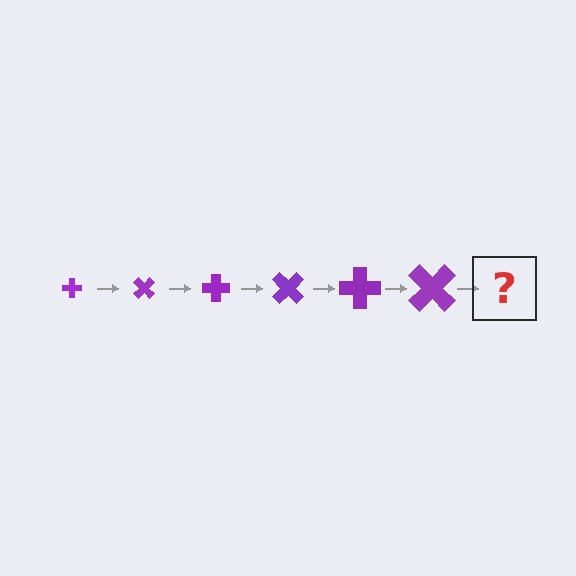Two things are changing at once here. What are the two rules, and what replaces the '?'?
The two rules are that the cross grows larger each step and it rotates 45 degrees each step. The '?' should be a cross, larger than the previous one and rotated 270 degrees from the start.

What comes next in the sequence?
The next element should be a cross, larger than the previous one and rotated 270 degrees from the start.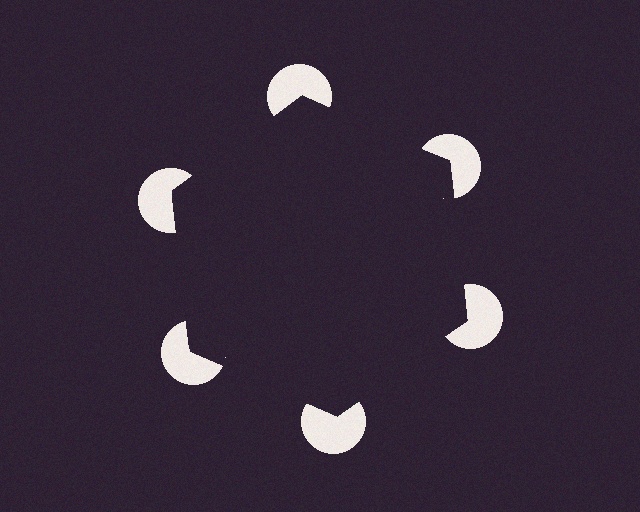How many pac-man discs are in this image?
There are 6 — one at each vertex of the illusory hexagon.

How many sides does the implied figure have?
6 sides.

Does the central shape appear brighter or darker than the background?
It typically appears slightly darker than the background, even though no actual brightness change is drawn.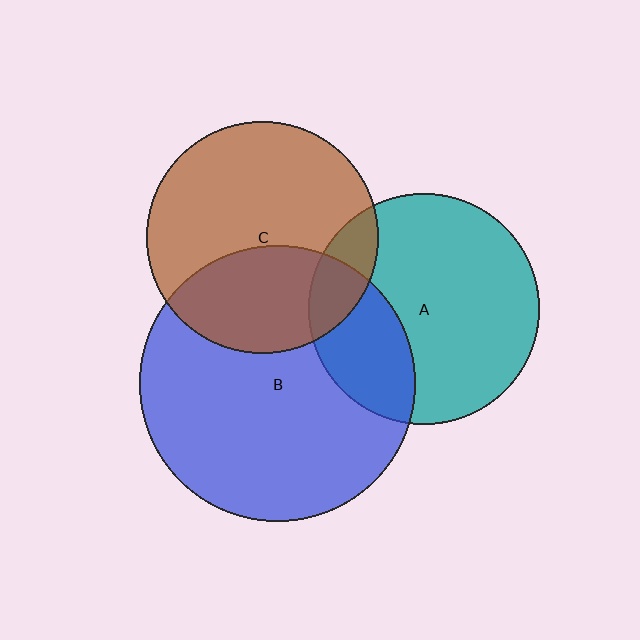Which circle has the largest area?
Circle B (blue).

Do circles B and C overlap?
Yes.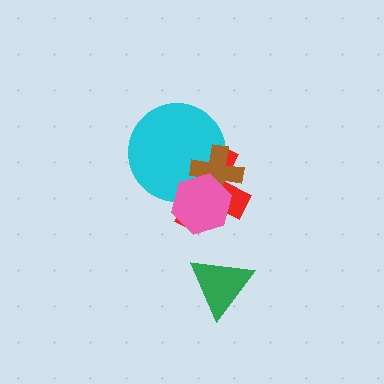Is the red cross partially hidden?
Yes, it is partially covered by another shape.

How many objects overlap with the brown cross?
3 objects overlap with the brown cross.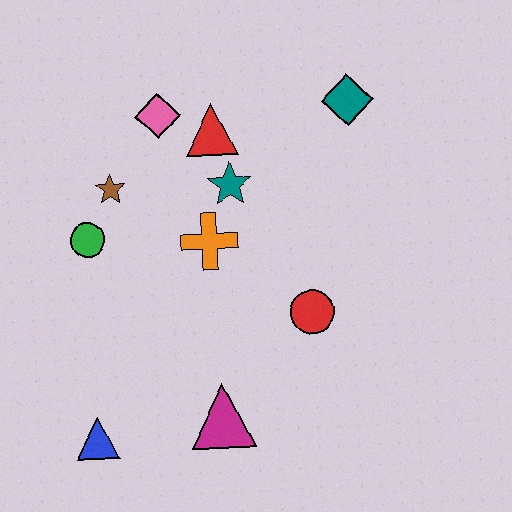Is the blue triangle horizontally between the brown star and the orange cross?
No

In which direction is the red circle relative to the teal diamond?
The red circle is below the teal diamond.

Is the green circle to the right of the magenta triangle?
No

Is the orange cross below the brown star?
Yes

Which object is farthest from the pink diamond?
The blue triangle is farthest from the pink diamond.